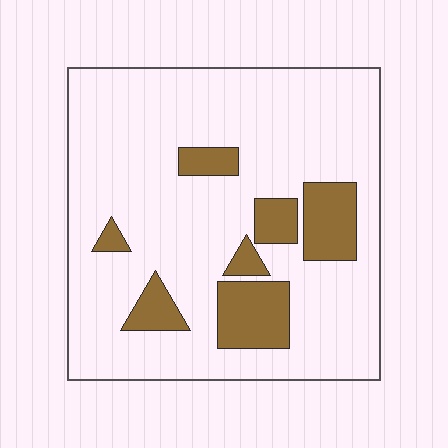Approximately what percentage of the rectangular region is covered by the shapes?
Approximately 15%.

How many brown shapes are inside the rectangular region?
7.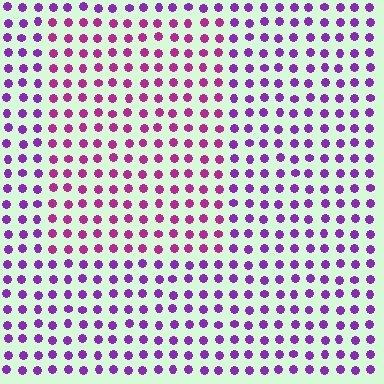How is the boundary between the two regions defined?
The boundary is defined purely by a slight shift in hue (about 31 degrees). Spacing, size, and orientation are identical on both sides.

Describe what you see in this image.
The image is filled with small purple elements in a uniform arrangement. A rectangle-shaped region is visible where the elements are tinted to a slightly different hue, forming a subtle color boundary.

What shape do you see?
I see a rectangle.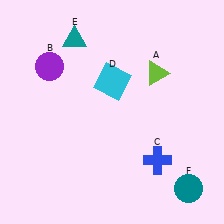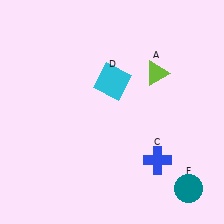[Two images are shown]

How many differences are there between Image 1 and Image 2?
There are 2 differences between the two images.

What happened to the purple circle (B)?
The purple circle (B) was removed in Image 2. It was in the top-left area of Image 1.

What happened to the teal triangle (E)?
The teal triangle (E) was removed in Image 2. It was in the top-left area of Image 1.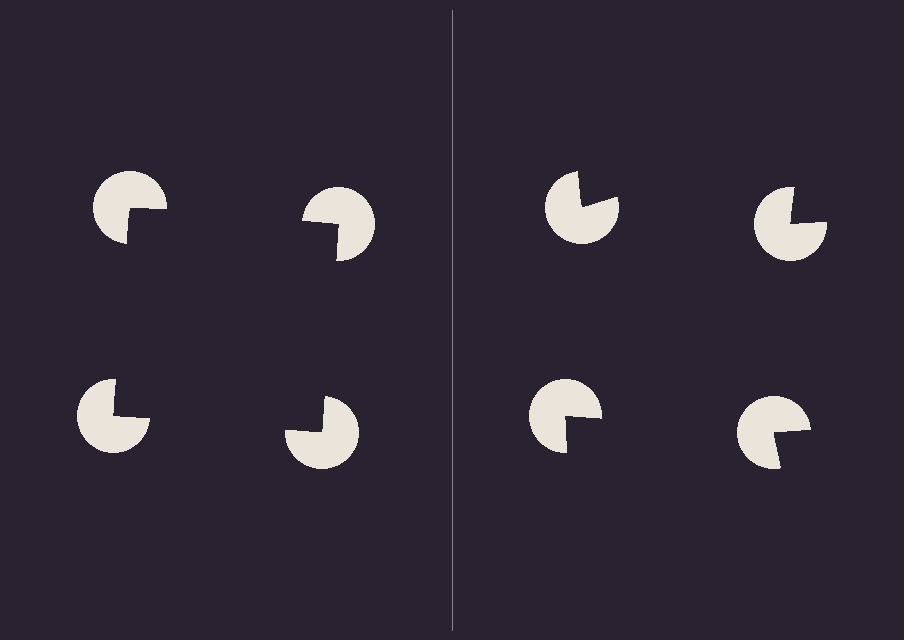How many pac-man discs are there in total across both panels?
8 — 4 on each side.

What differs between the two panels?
The pac-man discs are positioned identically on both sides; only the wedge orientations differ. On the left they align to a square; on the right they are misaligned.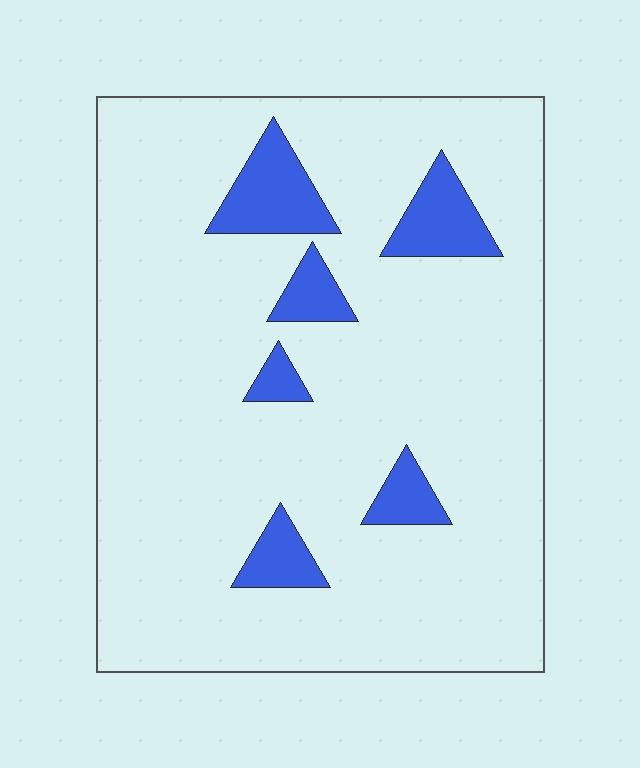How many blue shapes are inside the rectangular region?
6.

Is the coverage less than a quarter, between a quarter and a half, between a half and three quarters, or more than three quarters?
Less than a quarter.